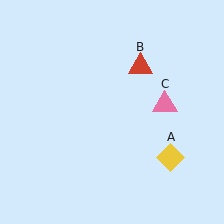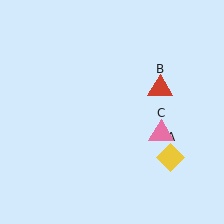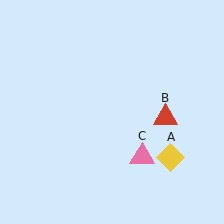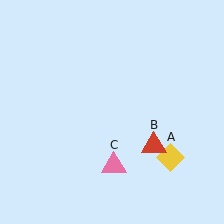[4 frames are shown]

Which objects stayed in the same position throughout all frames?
Yellow diamond (object A) remained stationary.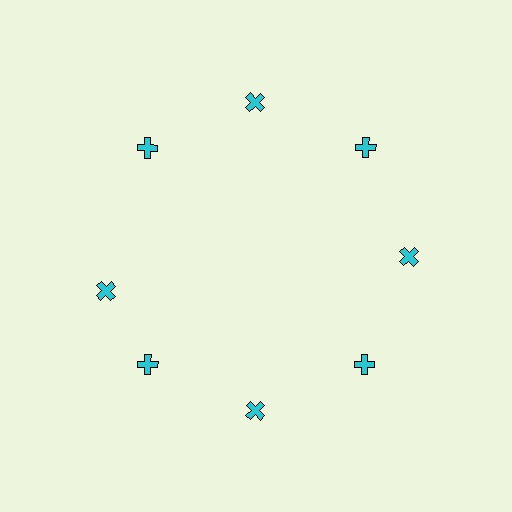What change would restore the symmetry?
The symmetry would be restored by rotating it back into even spacing with its neighbors so that all 8 crosses sit at equal angles and equal distance from the center.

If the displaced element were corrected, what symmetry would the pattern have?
It would have 8-fold rotational symmetry — the pattern would map onto itself every 45 degrees.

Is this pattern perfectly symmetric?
No. The 8 cyan crosses are arranged in a ring, but one element near the 9 o'clock position is rotated out of alignment along the ring, breaking the 8-fold rotational symmetry.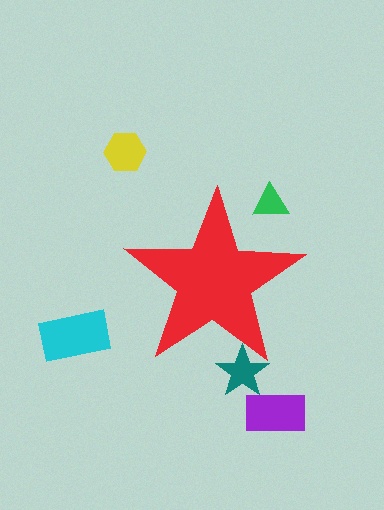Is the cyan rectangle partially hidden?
No, the cyan rectangle is fully visible.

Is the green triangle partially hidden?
Yes, the green triangle is partially hidden behind the red star.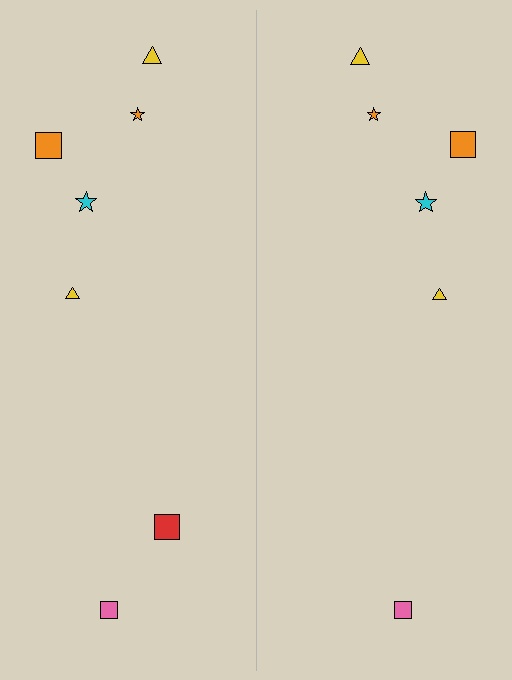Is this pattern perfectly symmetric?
No, the pattern is not perfectly symmetric. A red square is missing from the right side.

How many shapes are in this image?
There are 13 shapes in this image.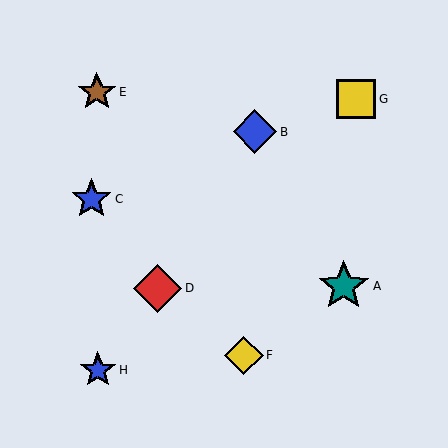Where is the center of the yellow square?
The center of the yellow square is at (356, 99).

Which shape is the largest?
The teal star (labeled A) is the largest.